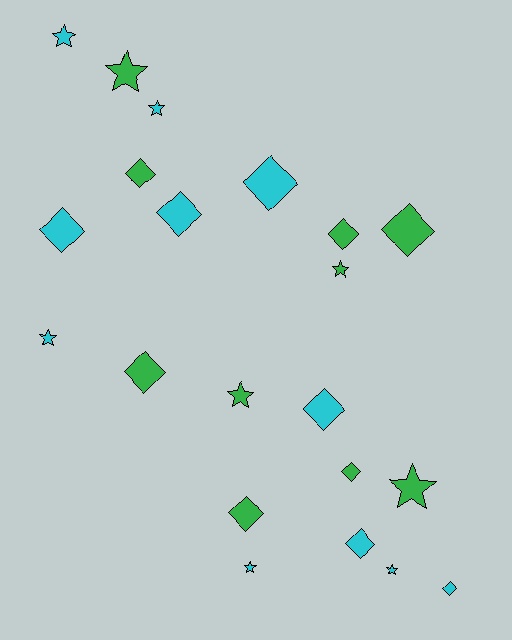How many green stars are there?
There are 4 green stars.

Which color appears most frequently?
Cyan, with 11 objects.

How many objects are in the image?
There are 21 objects.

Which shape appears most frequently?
Diamond, with 12 objects.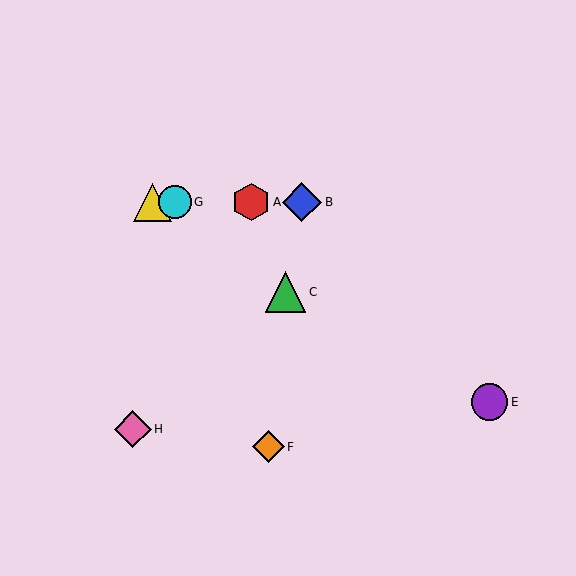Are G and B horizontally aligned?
Yes, both are at y≈202.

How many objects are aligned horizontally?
4 objects (A, B, D, G) are aligned horizontally.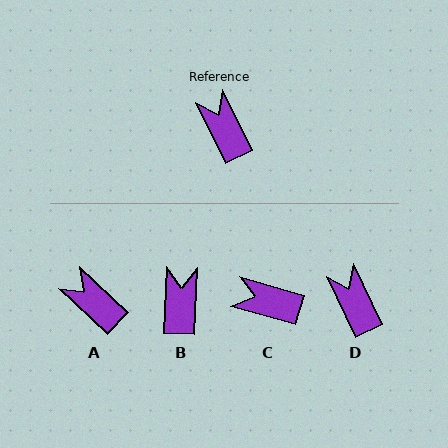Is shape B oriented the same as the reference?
No, it is off by about 28 degrees.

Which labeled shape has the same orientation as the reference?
D.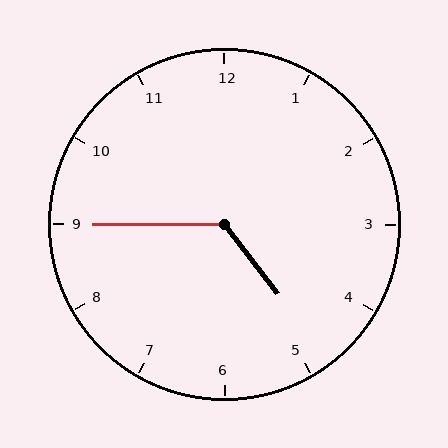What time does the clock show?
4:45.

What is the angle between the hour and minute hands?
Approximately 128 degrees.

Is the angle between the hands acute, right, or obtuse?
It is obtuse.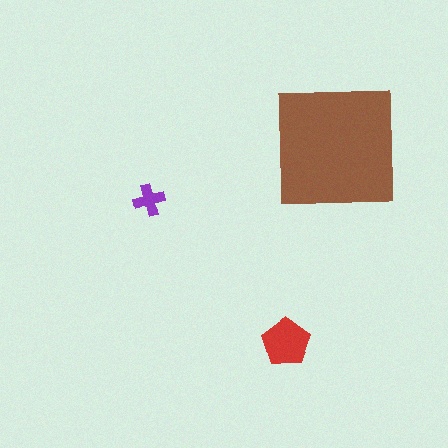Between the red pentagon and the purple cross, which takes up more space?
The red pentagon.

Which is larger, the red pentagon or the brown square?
The brown square.